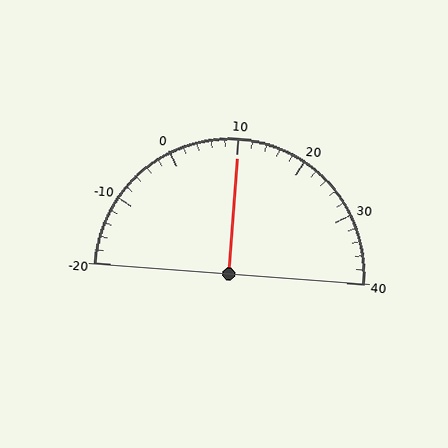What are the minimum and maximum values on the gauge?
The gauge ranges from -20 to 40.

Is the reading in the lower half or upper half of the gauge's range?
The reading is in the upper half of the range (-20 to 40).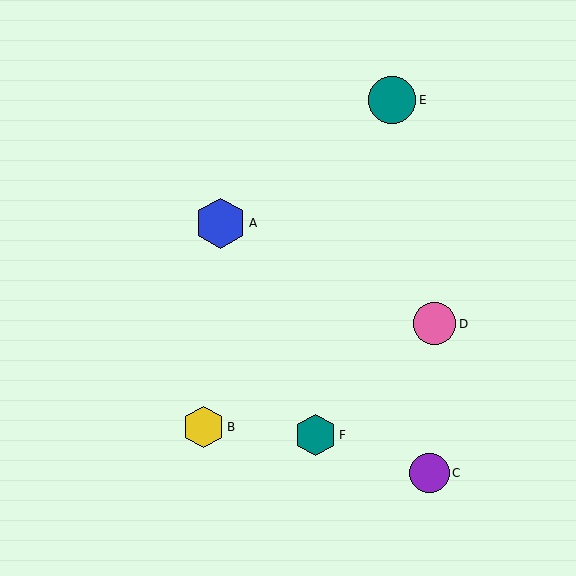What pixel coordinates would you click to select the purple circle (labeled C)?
Click at (430, 473) to select the purple circle C.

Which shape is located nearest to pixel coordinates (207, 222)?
The blue hexagon (labeled A) at (221, 223) is nearest to that location.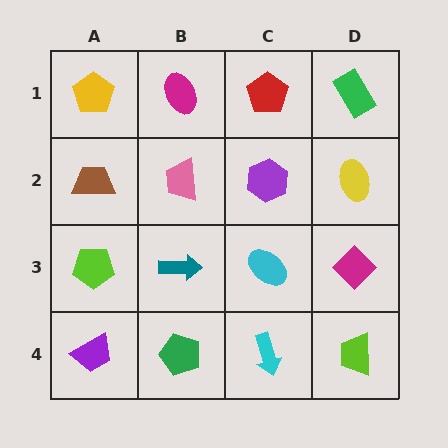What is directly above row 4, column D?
A magenta diamond.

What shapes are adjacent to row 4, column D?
A magenta diamond (row 3, column D), a cyan arrow (row 4, column C).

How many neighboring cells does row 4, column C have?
3.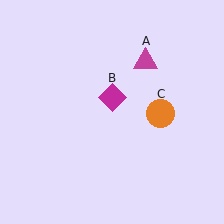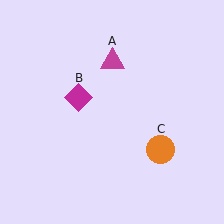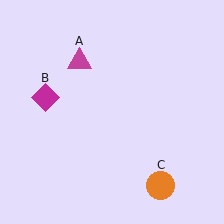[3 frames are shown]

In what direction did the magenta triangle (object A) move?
The magenta triangle (object A) moved left.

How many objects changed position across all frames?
3 objects changed position: magenta triangle (object A), magenta diamond (object B), orange circle (object C).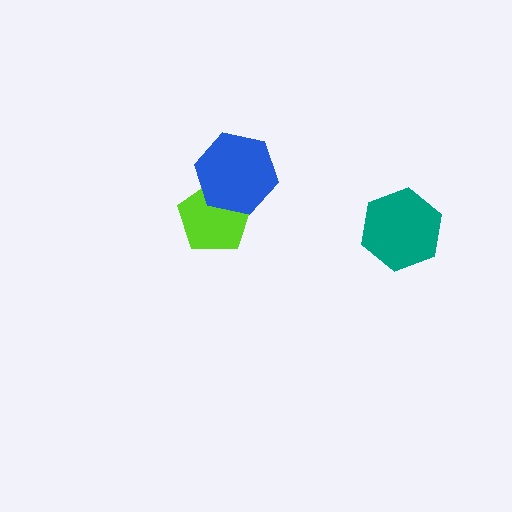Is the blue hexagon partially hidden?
No, no other shape covers it.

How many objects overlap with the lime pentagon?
1 object overlaps with the lime pentagon.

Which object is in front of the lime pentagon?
The blue hexagon is in front of the lime pentagon.